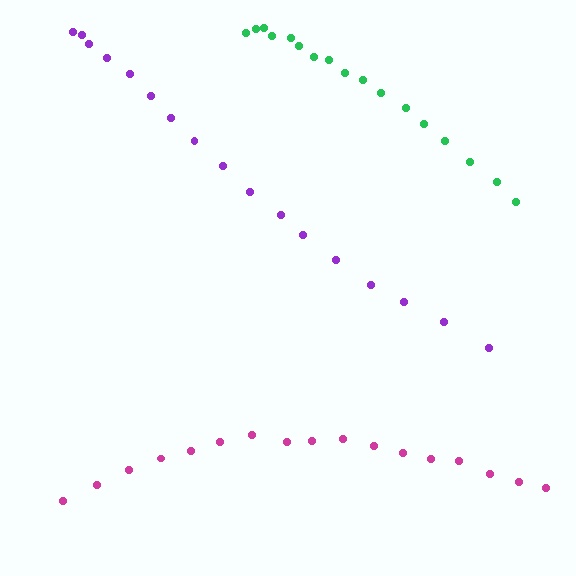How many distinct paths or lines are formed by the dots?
There are 3 distinct paths.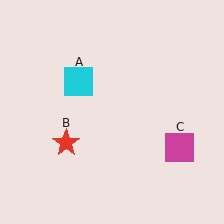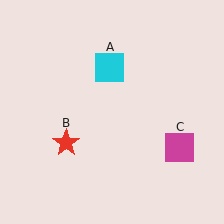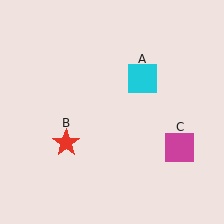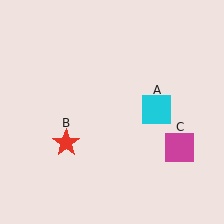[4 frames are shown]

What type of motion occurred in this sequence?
The cyan square (object A) rotated clockwise around the center of the scene.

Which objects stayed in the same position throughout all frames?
Red star (object B) and magenta square (object C) remained stationary.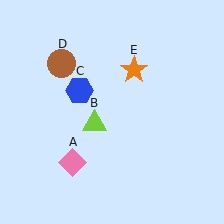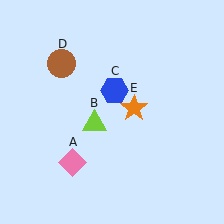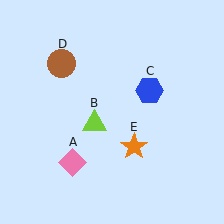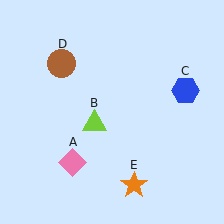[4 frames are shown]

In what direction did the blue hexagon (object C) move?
The blue hexagon (object C) moved right.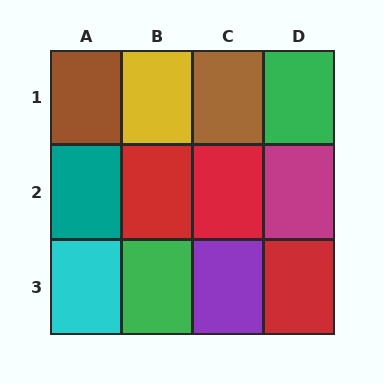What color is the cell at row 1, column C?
Brown.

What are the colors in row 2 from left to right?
Teal, red, red, magenta.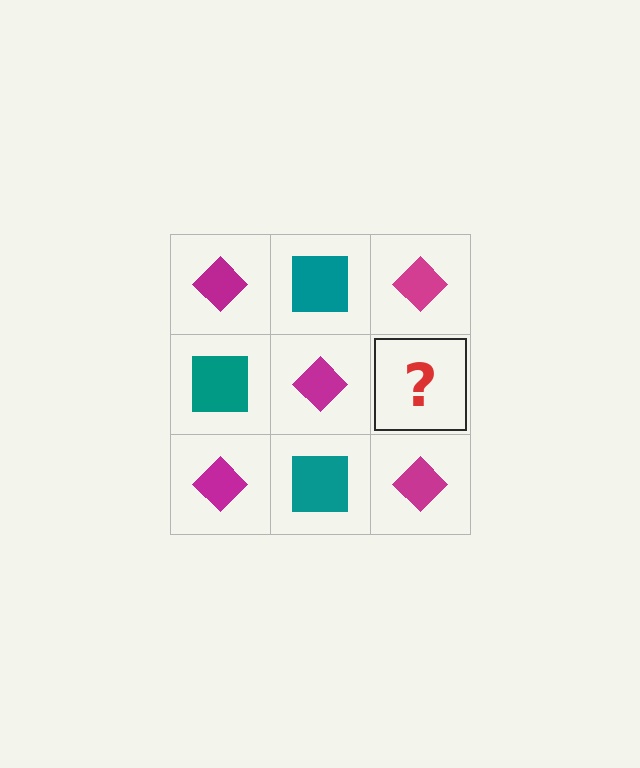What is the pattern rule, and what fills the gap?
The rule is that it alternates magenta diamond and teal square in a checkerboard pattern. The gap should be filled with a teal square.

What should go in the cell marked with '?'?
The missing cell should contain a teal square.